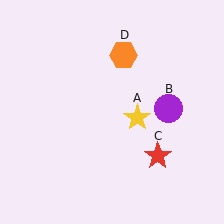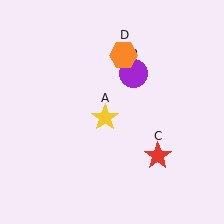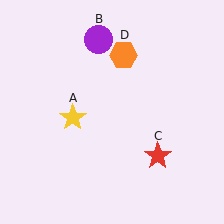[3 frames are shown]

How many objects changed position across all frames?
2 objects changed position: yellow star (object A), purple circle (object B).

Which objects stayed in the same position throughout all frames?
Red star (object C) and orange hexagon (object D) remained stationary.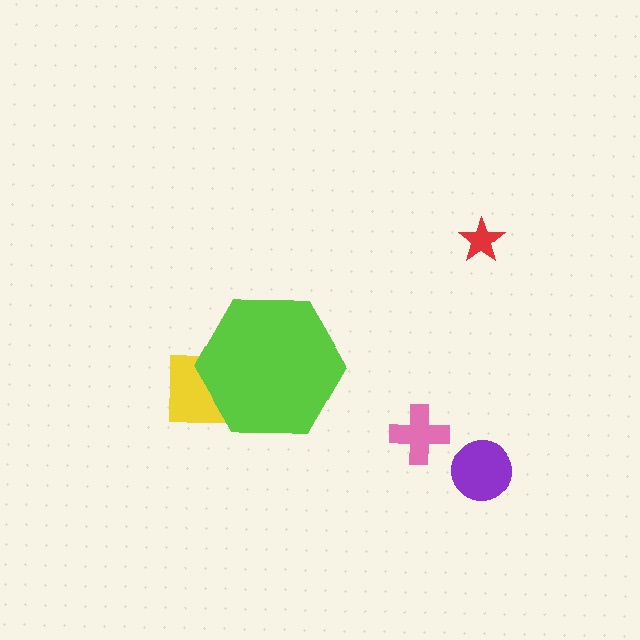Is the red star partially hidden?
No, the red star is fully visible.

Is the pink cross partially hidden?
No, the pink cross is fully visible.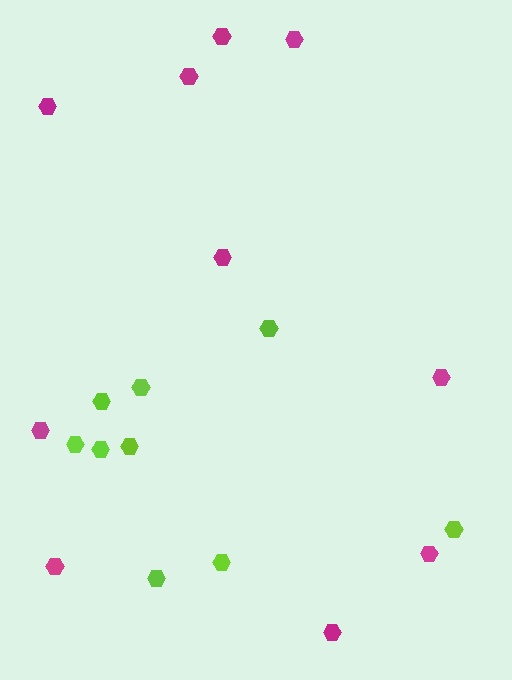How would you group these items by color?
There are 2 groups: one group of lime hexagons (9) and one group of magenta hexagons (10).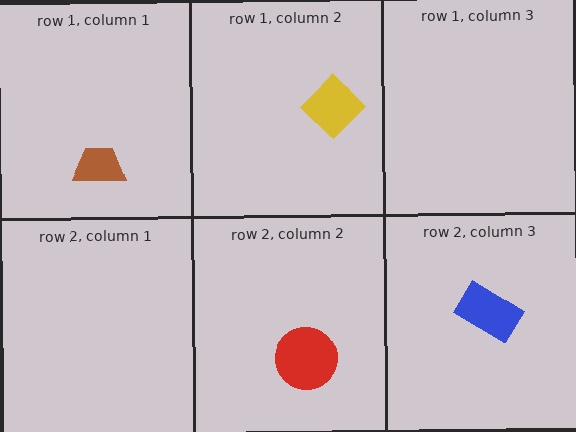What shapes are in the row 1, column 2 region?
The yellow diamond.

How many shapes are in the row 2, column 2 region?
1.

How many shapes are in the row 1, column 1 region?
1.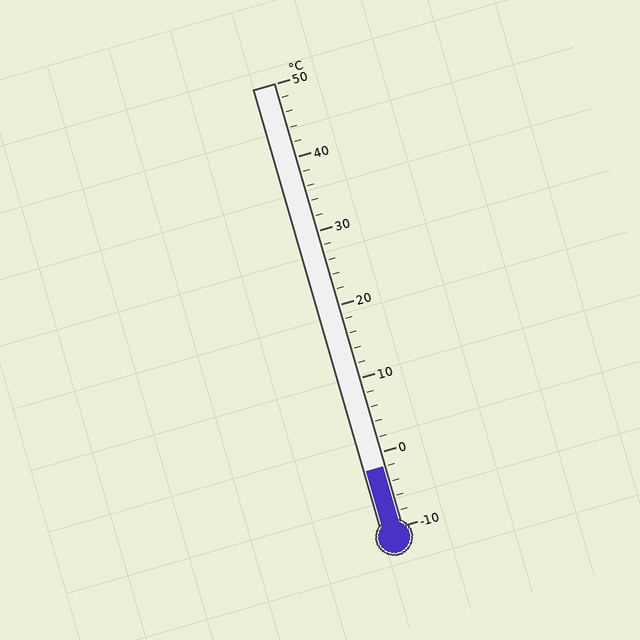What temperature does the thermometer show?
The thermometer shows approximately -2°C.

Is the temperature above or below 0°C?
The temperature is below 0°C.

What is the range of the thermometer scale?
The thermometer scale ranges from -10°C to 50°C.